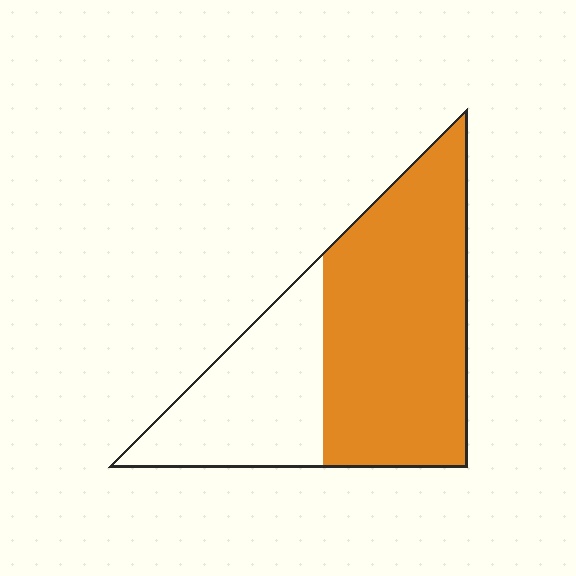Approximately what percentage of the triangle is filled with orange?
Approximately 65%.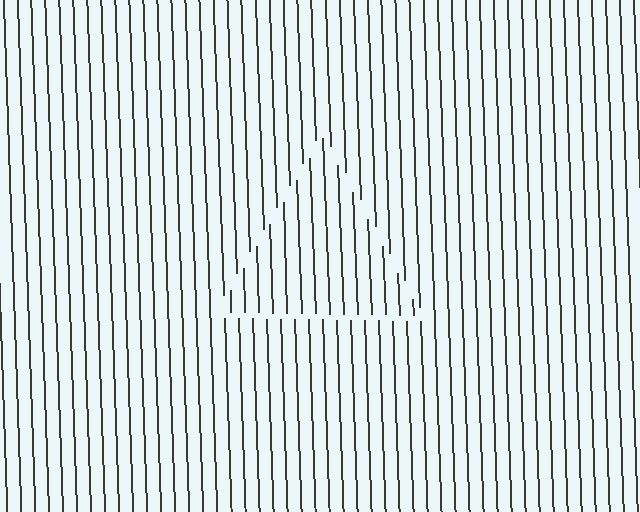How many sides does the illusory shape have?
3 sides — the line-ends trace a triangle.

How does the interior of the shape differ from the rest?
The interior of the shape contains the same grating, shifted by half a period — the contour is defined by the phase discontinuity where line-ends from the inner and outer gratings abut.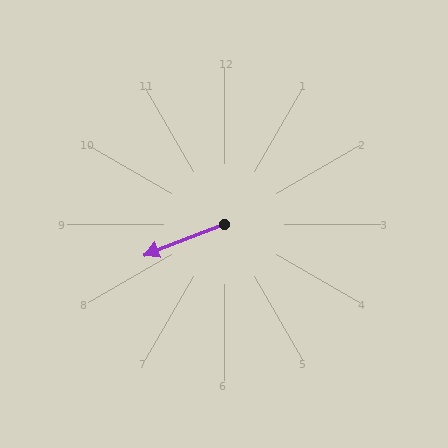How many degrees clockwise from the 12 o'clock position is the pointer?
Approximately 249 degrees.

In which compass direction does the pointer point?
West.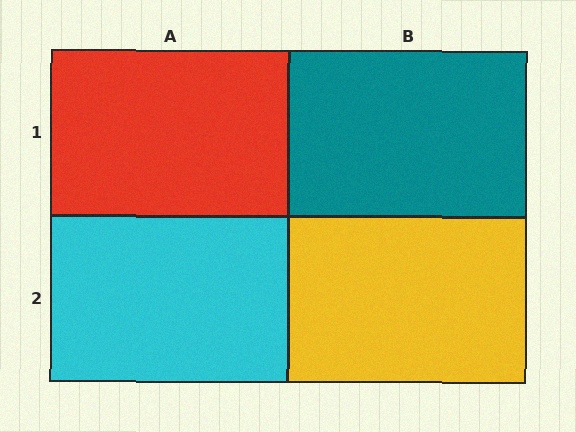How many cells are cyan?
1 cell is cyan.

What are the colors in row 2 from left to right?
Cyan, yellow.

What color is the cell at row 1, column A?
Red.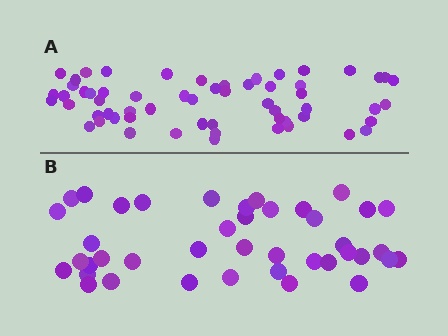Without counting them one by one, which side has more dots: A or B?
Region A (the top region) has more dots.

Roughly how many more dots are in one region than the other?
Region A has approximately 20 more dots than region B.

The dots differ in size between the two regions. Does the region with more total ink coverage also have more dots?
No. Region B has more total ink coverage because its dots are larger, but region A actually contains more individual dots. Total area can be misleading — the number of items is what matters here.